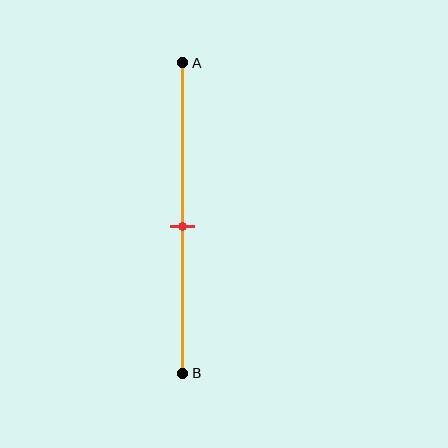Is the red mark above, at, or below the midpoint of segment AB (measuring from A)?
The red mark is approximately at the midpoint of segment AB.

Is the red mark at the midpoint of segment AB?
Yes, the mark is approximately at the midpoint.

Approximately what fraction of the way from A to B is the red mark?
The red mark is approximately 55% of the way from A to B.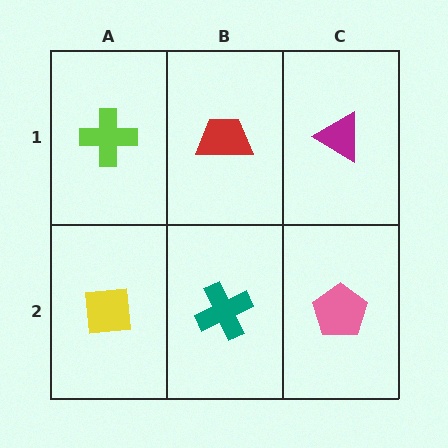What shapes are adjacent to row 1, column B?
A teal cross (row 2, column B), a lime cross (row 1, column A), a magenta triangle (row 1, column C).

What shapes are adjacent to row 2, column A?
A lime cross (row 1, column A), a teal cross (row 2, column B).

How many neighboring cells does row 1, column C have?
2.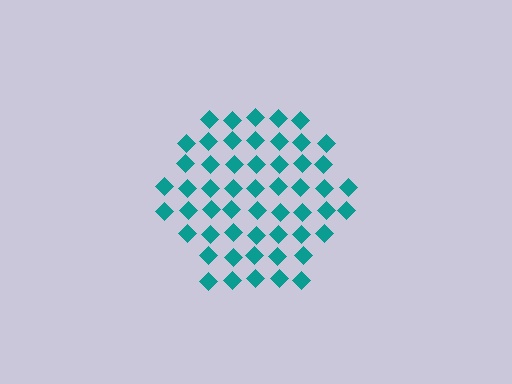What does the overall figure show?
The overall figure shows a hexagon.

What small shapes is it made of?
It is made of small diamonds.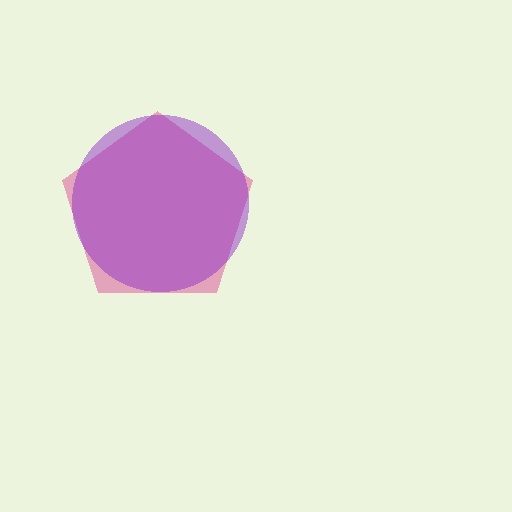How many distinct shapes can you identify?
There are 2 distinct shapes: a pink pentagon, a purple circle.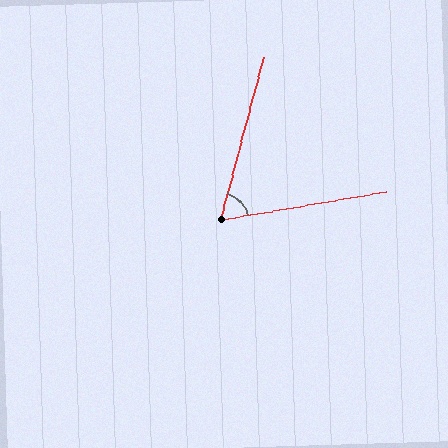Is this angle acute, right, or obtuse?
It is acute.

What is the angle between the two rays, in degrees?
Approximately 65 degrees.